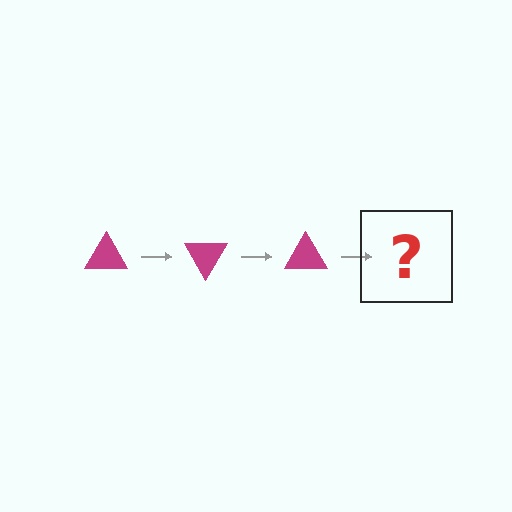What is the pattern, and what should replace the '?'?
The pattern is that the triangle rotates 60 degrees each step. The '?' should be a magenta triangle rotated 180 degrees.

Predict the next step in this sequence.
The next step is a magenta triangle rotated 180 degrees.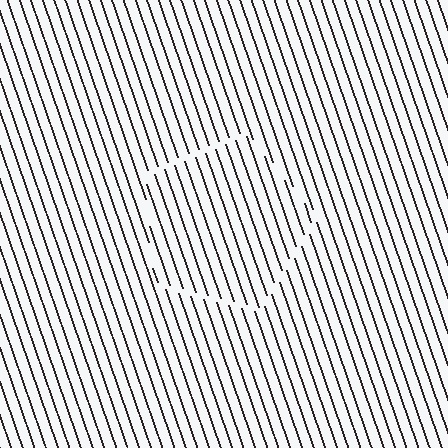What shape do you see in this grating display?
An illusory pentagon. The interior of the shape contains the same grating, shifted by half a period — the contour is defined by the phase discontinuity where line-ends from the inner and outer gratings abut.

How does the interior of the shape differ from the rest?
The interior of the shape contains the same grating, shifted by half a period — the contour is defined by the phase discontinuity where line-ends from the inner and outer gratings abut.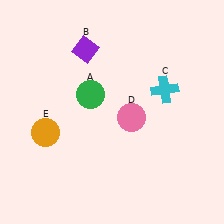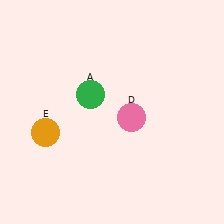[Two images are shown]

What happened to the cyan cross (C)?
The cyan cross (C) was removed in Image 2. It was in the top-right area of Image 1.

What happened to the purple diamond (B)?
The purple diamond (B) was removed in Image 2. It was in the top-left area of Image 1.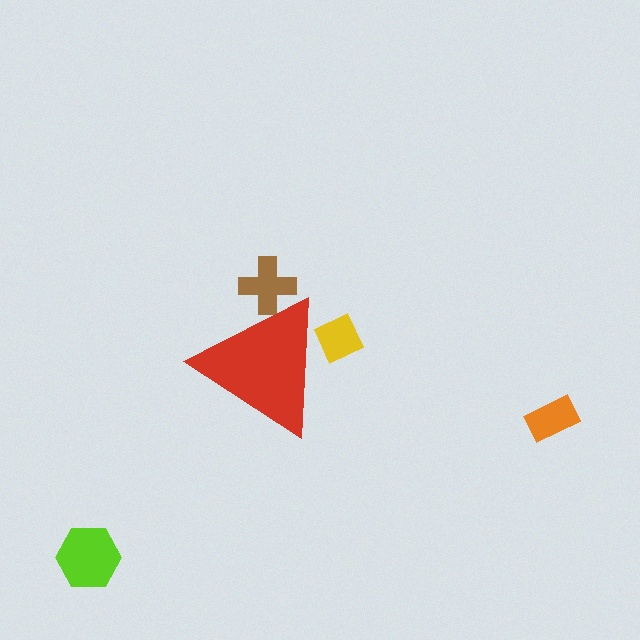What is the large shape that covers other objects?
A red triangle.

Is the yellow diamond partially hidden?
Yes, the yellow diamond is partially hidden behind the red triangle.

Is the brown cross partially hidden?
Yes, the brown cross is partially hidden behind the red triangle.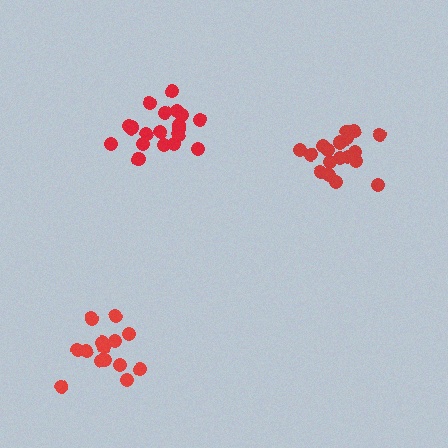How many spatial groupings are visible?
There are 3 spatial groupings.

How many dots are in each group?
Group 1: 18 dots, Group 2: 14 dots, Group 3: 19 dots (51 total).